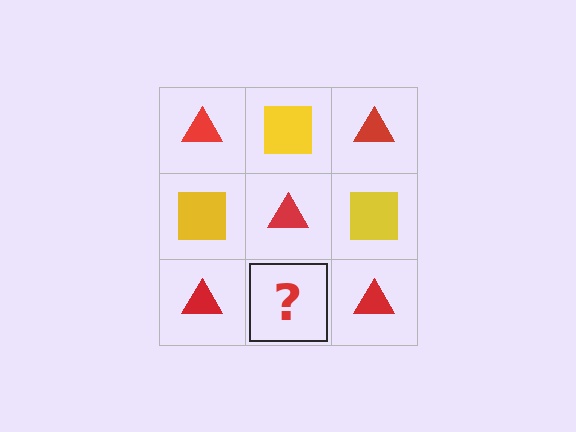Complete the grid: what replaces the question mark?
The question mark should be replaced with a yellow square.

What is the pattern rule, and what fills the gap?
The rule is that it alternates red triangle and yellow square in a checkerboard pattern. The gap should be filled with a yellow square.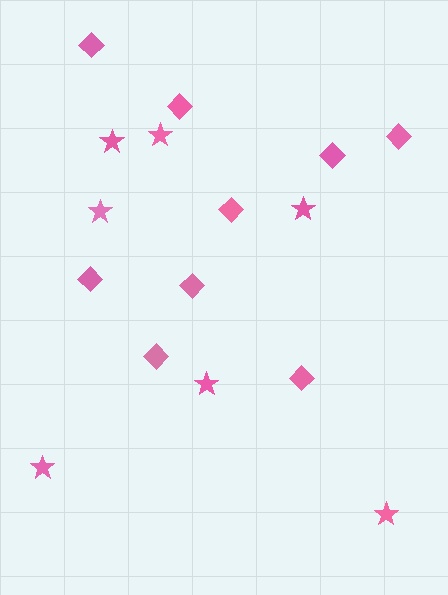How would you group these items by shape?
There are 2 groups: one group of diamonds (9) and one group of stars (7).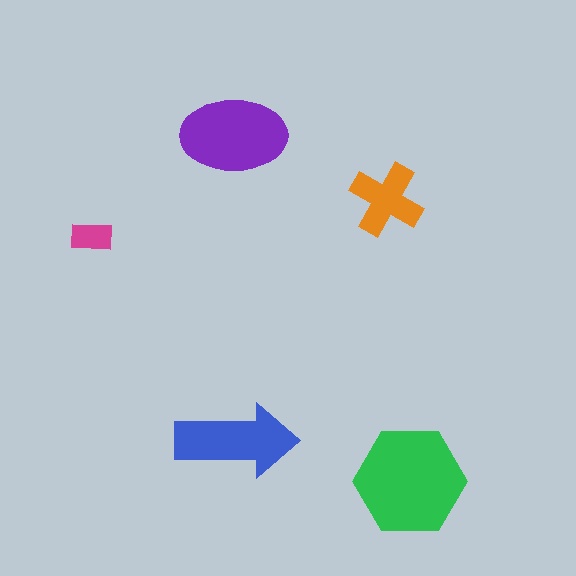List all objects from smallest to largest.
The magenta rectangle, the orange cross, the blue arrow, the purple ellipse, the green hexagon.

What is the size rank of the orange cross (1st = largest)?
4th.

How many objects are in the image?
There are 5 objects in the image.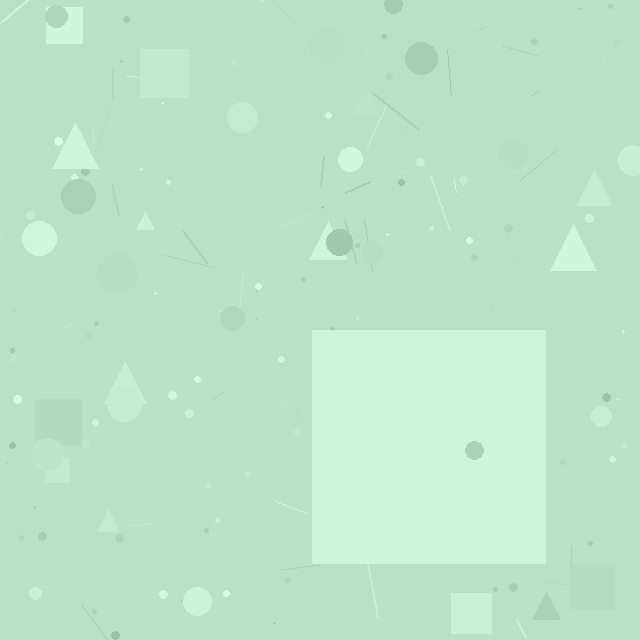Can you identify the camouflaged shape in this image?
The camouflaged shape is a square.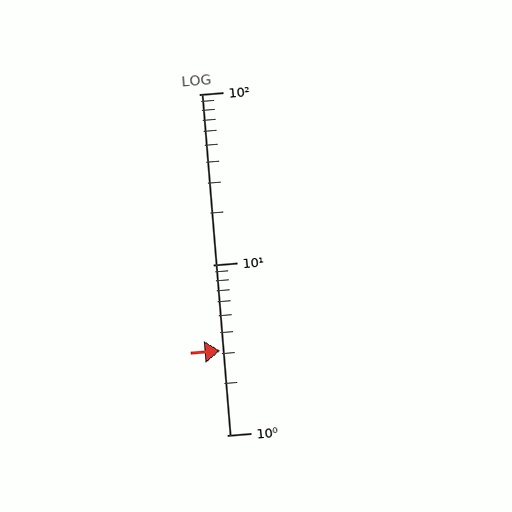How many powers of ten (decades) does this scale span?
The scale spans 2 decades, from 1 to 100.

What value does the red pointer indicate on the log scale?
The pointer indicates approximately 3.1.